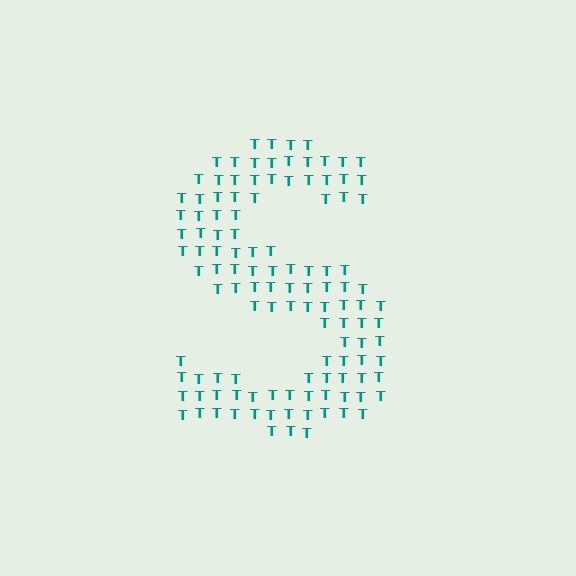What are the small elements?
The small elements are letter T's.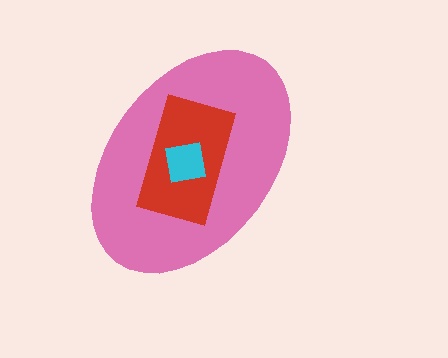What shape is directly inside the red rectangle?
The cyan square.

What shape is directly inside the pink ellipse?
The red rectangle.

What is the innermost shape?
The cyan square.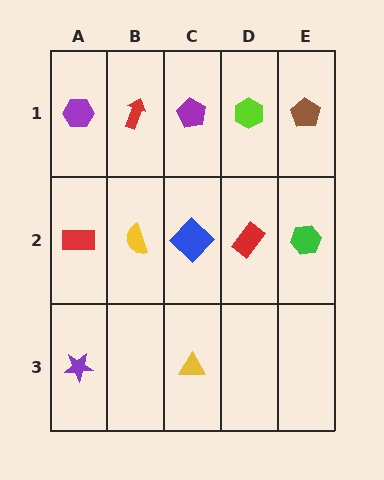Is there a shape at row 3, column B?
No, that cell is empty.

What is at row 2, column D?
A red rectangle.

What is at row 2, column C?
A blue diamond.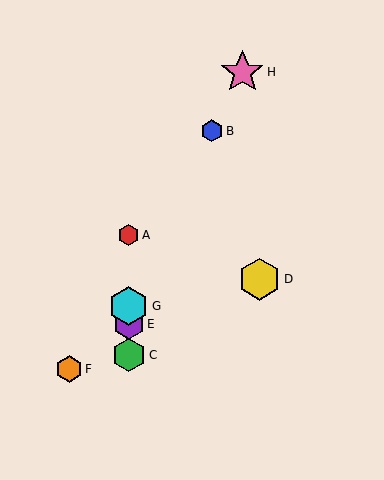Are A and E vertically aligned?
Yes, both are at x≈129.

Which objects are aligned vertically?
Objects A, C, E, G are aligned vertically.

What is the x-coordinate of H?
Object H is at x≈242.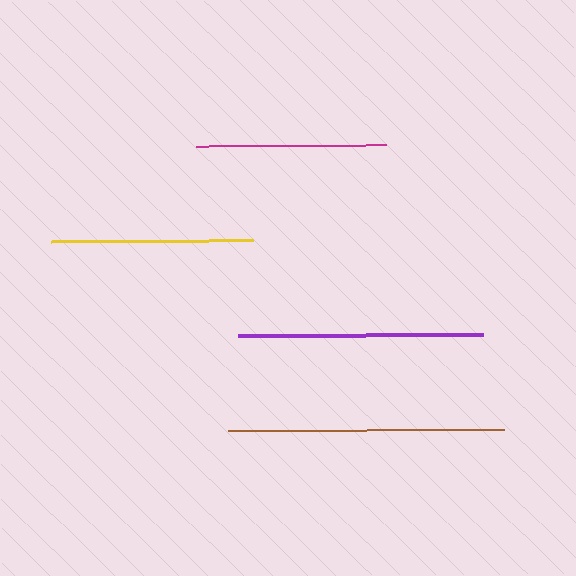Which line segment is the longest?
The brown line is the longest at approximately 276 pixels.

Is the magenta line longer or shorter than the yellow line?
The yellow line is longer than the magenta line.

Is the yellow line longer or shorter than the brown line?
The brown line is longer than the yellow line.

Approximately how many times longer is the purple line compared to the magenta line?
The purple line is approximately 1.3 times the length of the magenta line.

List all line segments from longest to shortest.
From longest to shortest: brown, purple, yellow, magenta.